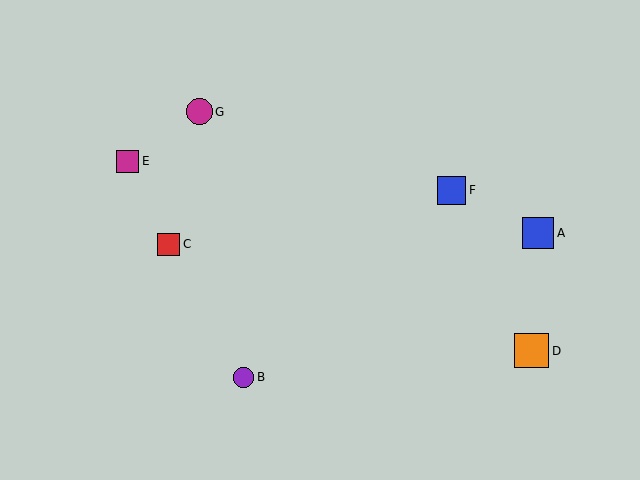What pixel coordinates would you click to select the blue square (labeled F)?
Click at (451, 190) to select the blue square F.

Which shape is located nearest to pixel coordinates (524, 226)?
The blue square (labeled A) at (538, 233) is nearest to that location.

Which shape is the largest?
The orange square (labeled D) is the largest.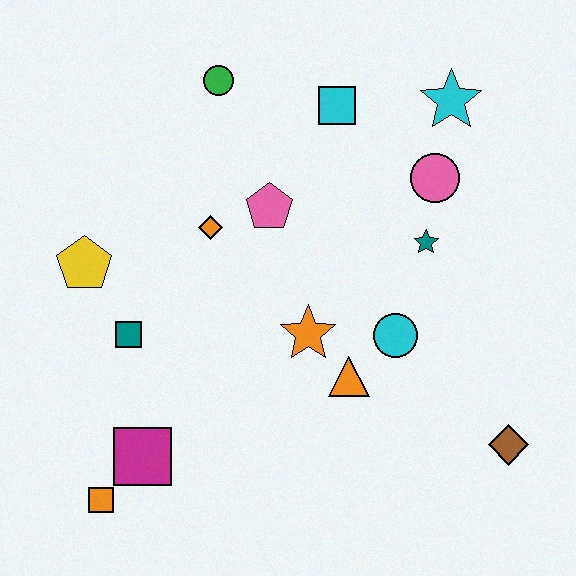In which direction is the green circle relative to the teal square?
The green circle is above the teal square.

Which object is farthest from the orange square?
The cyan star is farthest from the orange square.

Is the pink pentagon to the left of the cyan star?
Yes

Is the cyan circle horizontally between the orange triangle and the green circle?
No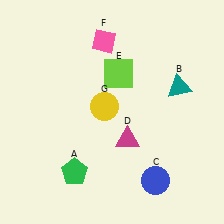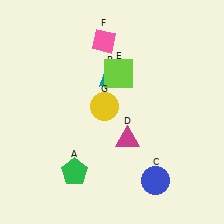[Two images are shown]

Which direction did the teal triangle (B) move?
The teal triangle (B) moved left.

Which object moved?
The teal triangle (B) moved left.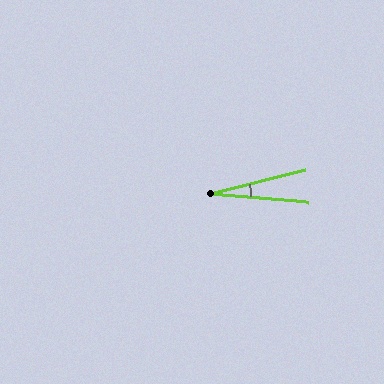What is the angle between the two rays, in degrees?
Approximately 19 degrees.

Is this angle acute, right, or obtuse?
It is acute.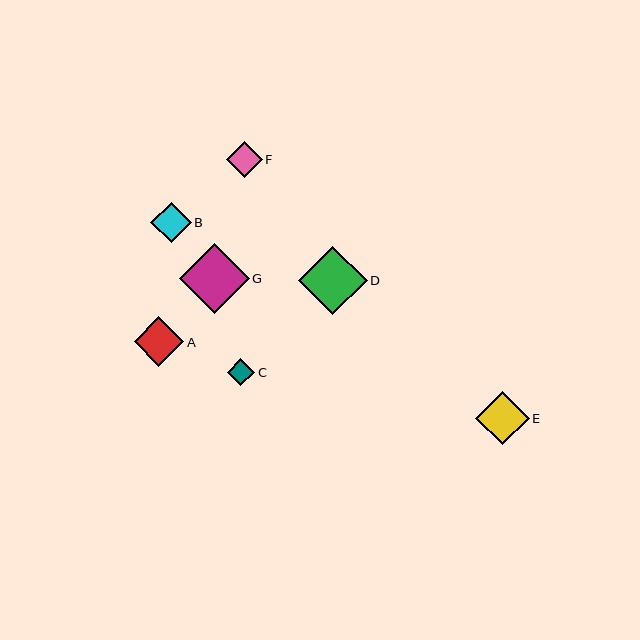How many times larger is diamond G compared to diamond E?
Diamond G is approximately 1.3 times the size of diamond E.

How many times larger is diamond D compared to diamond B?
Diamond D is approximately 1.7 times the size of diamond B.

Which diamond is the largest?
Diamond G is the largest with a size of approximately 70 pixels.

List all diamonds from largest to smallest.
From largest to smallest: G, D, E, A, B, F, C.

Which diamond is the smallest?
Diamond C is the smallest with a size of approximately 27 pixels.